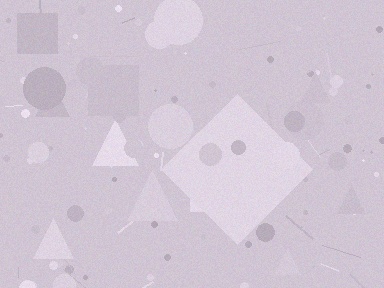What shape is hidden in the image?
A diamond is hidden in the image.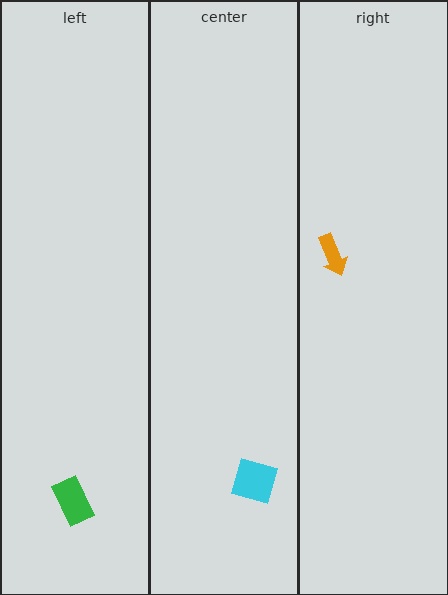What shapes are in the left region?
The green rectangle.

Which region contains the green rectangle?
The left region.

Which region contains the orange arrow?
The right region.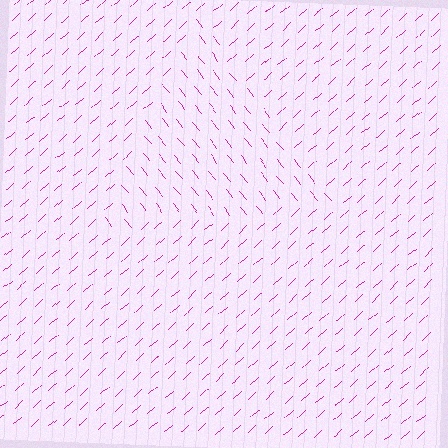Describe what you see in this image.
The image is filled with small magenta line segments. A triangle region in the image has lines oriented differently from the surrounding lines, creating a visible texture boundary.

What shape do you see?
I see a triangle.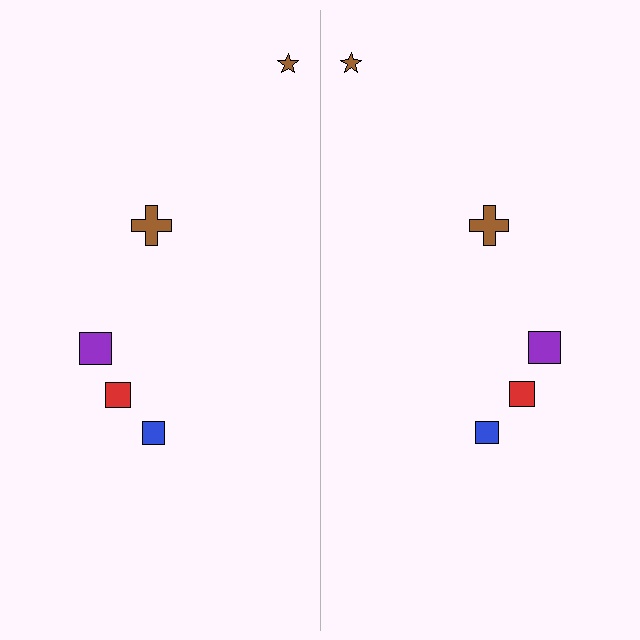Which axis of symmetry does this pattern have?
The pattern has a vertical axis of symmetry running through the center of the image.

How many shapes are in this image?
There are 10 shapes in this image.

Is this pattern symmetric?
Yes, this pattern has bilateral (reflection) symmetry.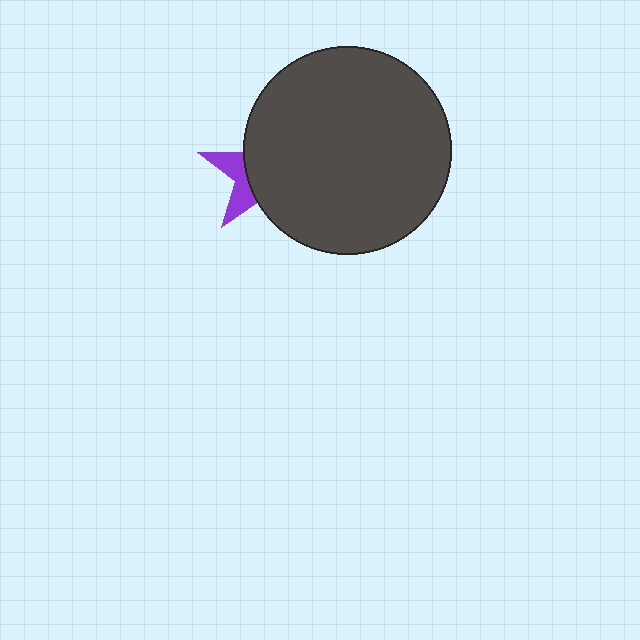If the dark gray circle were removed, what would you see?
You would see the complete purple star.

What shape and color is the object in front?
The object in front is a dark gray circle.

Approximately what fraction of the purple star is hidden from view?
Roughly 69% of the purple star is hidden behind the dark gray circle.